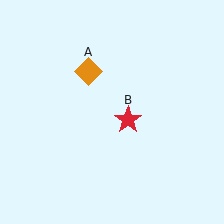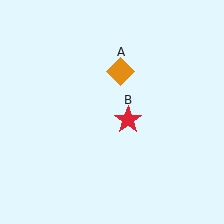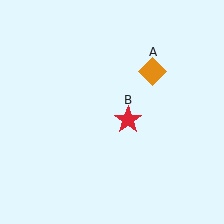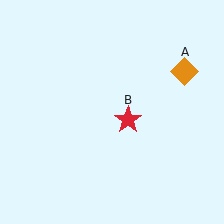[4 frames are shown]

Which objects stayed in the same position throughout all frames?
Red star (object B) remained stationary.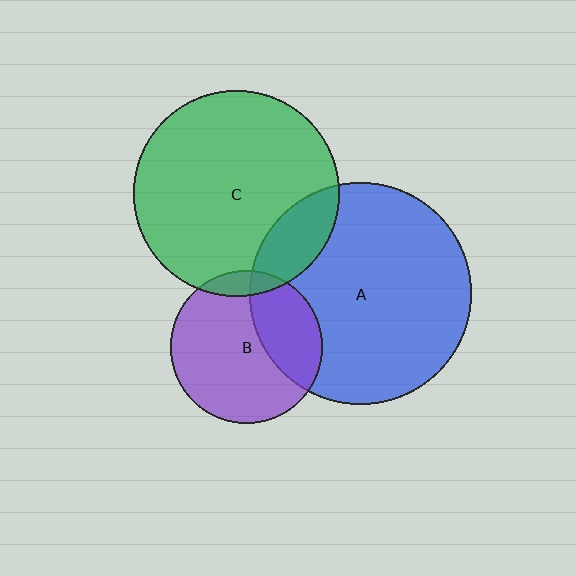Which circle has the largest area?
Circle A (blue).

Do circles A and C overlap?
Yes.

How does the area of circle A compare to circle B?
Approximately 2.1 times.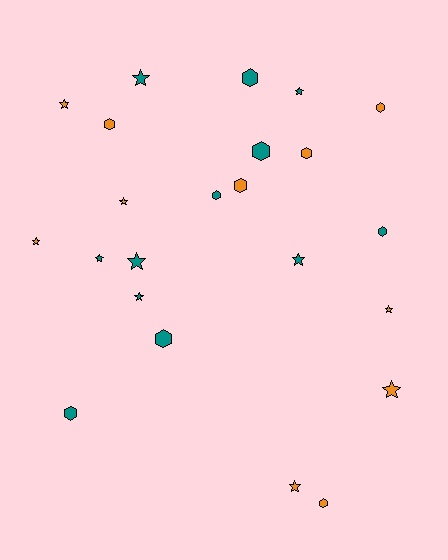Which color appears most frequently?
Teal, with 12 objects.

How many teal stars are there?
There are 6 teal stars.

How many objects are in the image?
There are 23 objects.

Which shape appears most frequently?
Star, with 12 objects.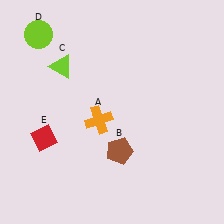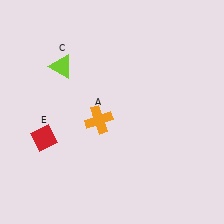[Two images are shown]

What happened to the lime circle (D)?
The lime circle (D) was removed in Image 2. It was in the top-left area of Image 1.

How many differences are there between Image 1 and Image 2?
There are 2 differences between the two images.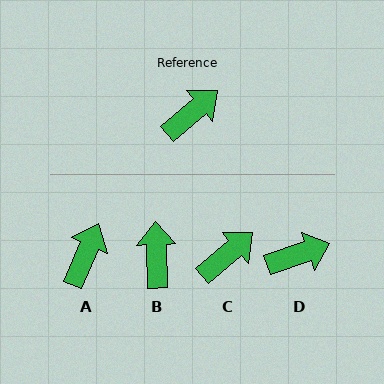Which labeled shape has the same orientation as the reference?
C.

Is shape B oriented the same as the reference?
No, it is off by about 52 degrees.